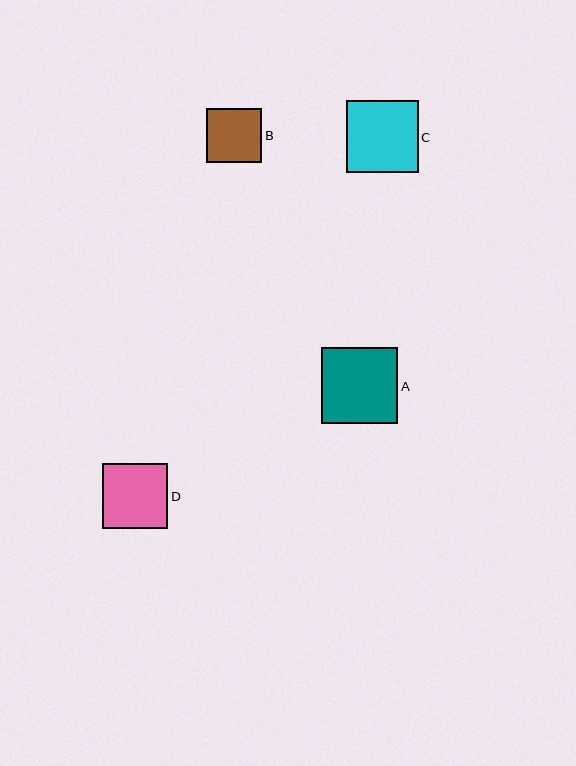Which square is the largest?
Square A is the largest with a size of approximately 76 pixels.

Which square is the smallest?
Square B is the smallest with a size of approximately 55 pixels.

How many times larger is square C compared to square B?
Square C is approximately 1.3 times the size of square B.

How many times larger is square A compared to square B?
Square A is approximately 1.4 times the size of square B.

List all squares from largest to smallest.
From largest to smallest: A, C, D, B.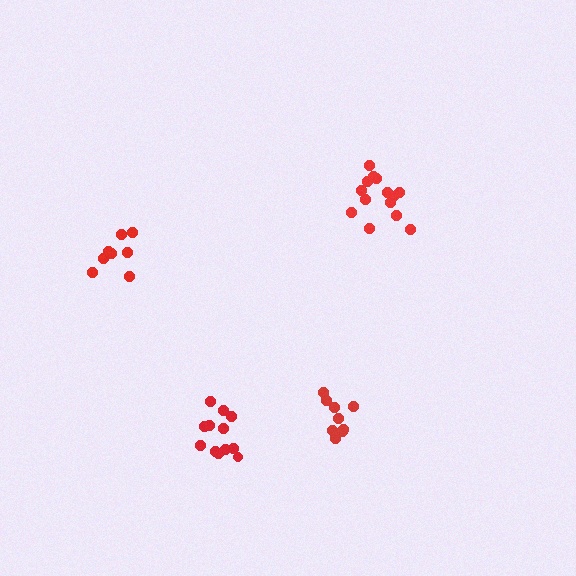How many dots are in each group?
Group 1: 8 dots, Group 2: 12 dots, Group 3: 14 dots, Group 4: 9 dots (43 total).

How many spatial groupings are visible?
There are 4 spatial groupings.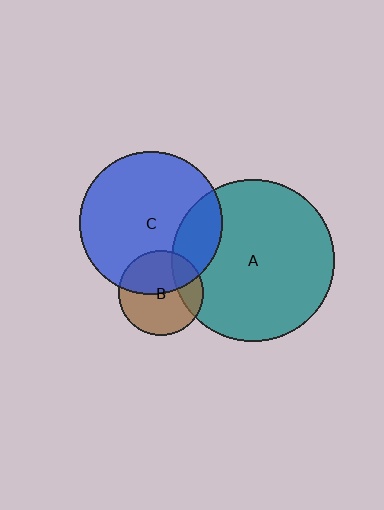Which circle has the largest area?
Circle A (teal).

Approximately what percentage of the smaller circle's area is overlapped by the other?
Approximately 20%.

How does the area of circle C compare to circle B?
Approximately 2.9 times.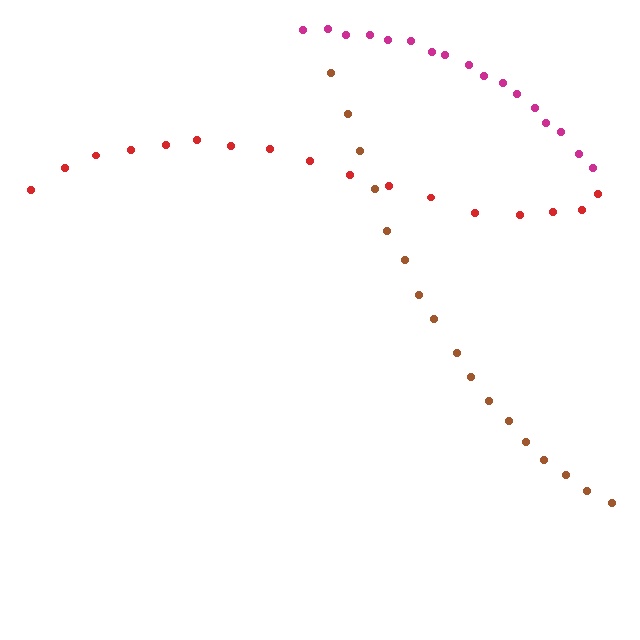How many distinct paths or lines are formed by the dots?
There are 3 distinct paths.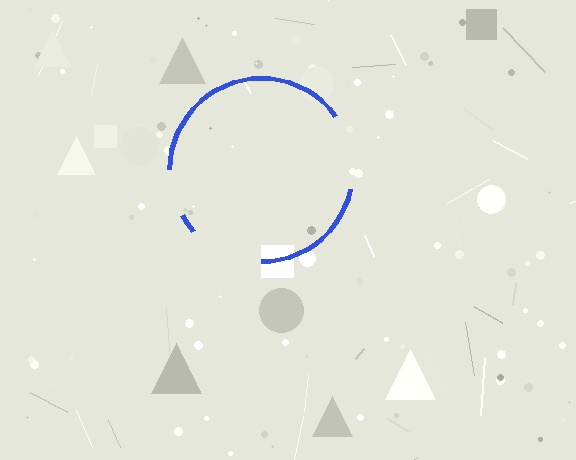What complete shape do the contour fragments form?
The contour fragments form a circle.